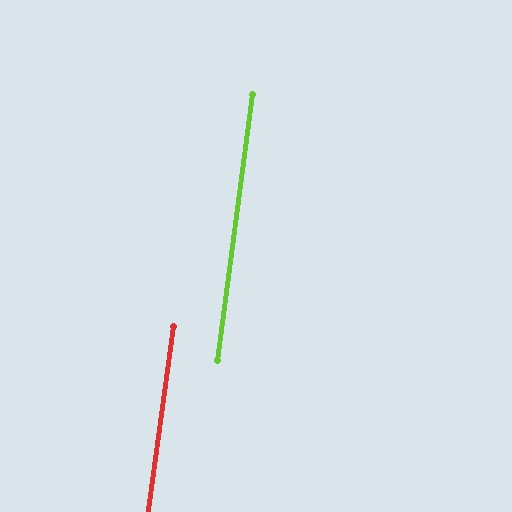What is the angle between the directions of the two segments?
Approximately 0 degrees.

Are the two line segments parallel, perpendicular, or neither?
Parallel — their directions differ by only 0.2°.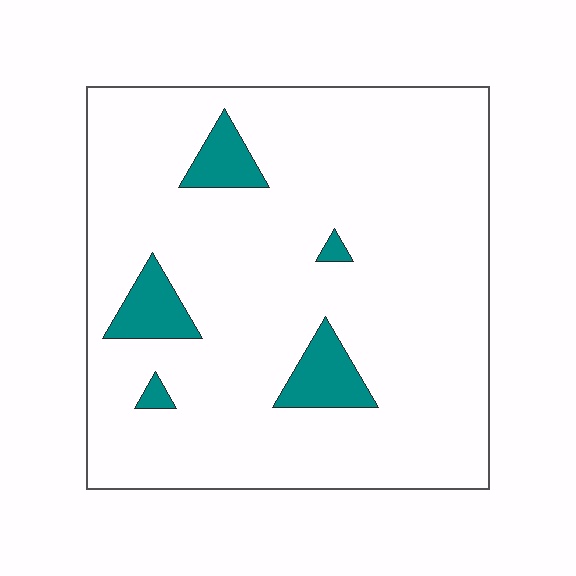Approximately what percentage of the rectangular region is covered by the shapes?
Approximately 10%.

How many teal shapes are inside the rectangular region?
5.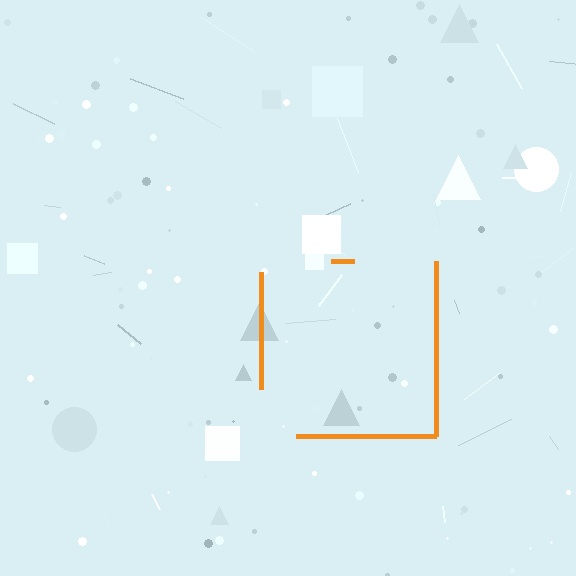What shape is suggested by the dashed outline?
The dashed outline suggests a square.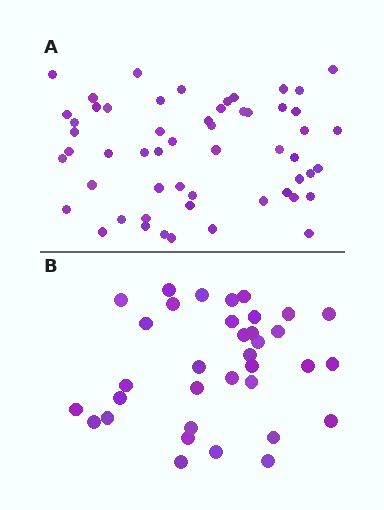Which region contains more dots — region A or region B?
Region A (the top region) has more dots.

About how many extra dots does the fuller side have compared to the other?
Region A has approximately 20 more dots than region B.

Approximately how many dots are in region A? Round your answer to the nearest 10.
About 60 dots. (The exact count is 55, which rounds to 60.)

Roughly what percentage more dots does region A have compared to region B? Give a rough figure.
About 55% more.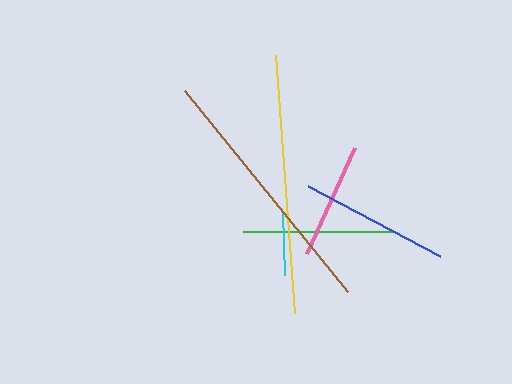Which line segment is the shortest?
The cyan line is the shortest at approximately 64 pixels.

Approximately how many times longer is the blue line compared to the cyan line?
The blue line is approximately 2.3 times the length of the cyan line.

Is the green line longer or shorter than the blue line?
The green line is longer than the blue line.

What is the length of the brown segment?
The brown segment is approximately 259 pixels long.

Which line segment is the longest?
The brown line is the longest at approximately 259 pixels.